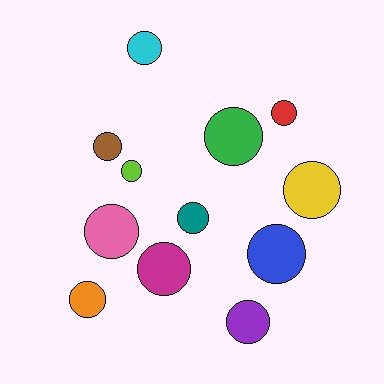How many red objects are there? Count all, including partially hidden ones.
There is 1 red object.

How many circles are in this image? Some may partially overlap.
There are 12 circles.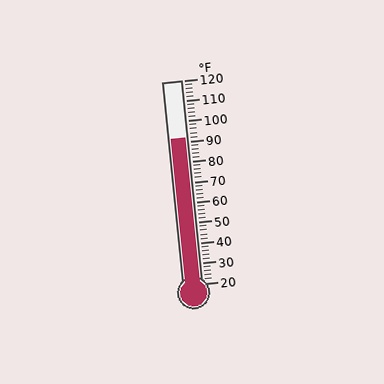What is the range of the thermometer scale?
The thermometer scale ranges from 20°F to 120°F.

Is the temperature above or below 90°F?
The temperature is above 90°F.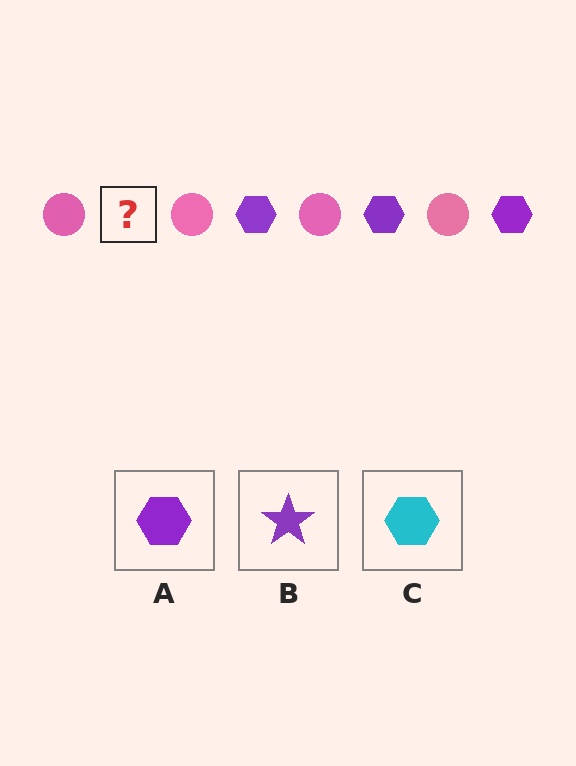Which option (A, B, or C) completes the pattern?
A.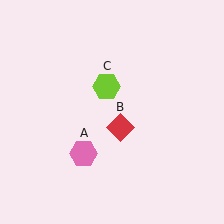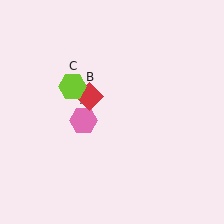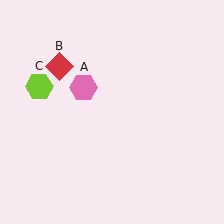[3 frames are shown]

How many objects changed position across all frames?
3 objects changed position: pink hexagon (object A), red diamond (object B), lime hexagon (object C).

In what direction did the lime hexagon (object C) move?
The lime hexagon (object C) moved left.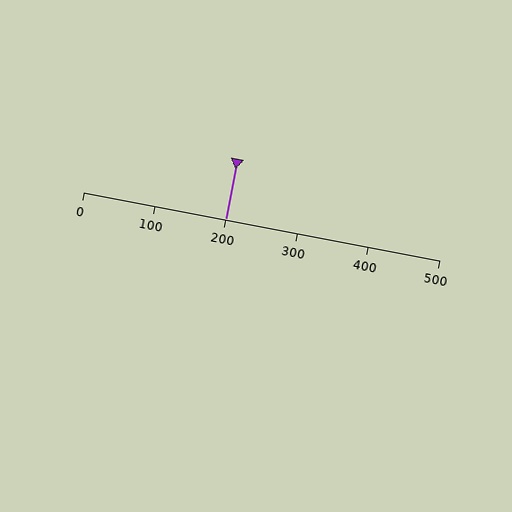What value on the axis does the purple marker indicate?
The marker indicates approximately 200.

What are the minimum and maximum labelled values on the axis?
The axis runs from 0 to 500.